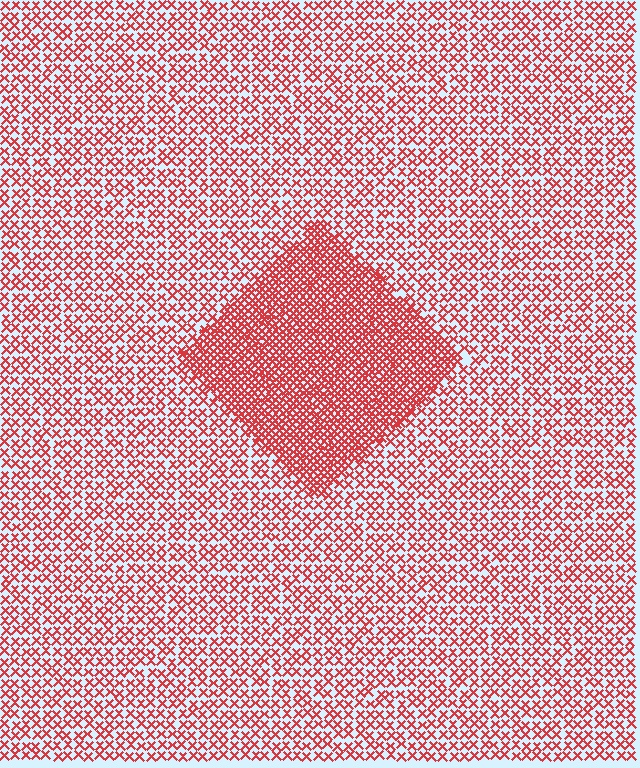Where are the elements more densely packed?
The elements are more densely packed inside the diamond boundary.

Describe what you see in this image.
The image contains small red elements arranged at two different densities. A diamond-shaped region is visible where the elements are more densely packed than the surrounding area.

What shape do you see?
I see a diamond.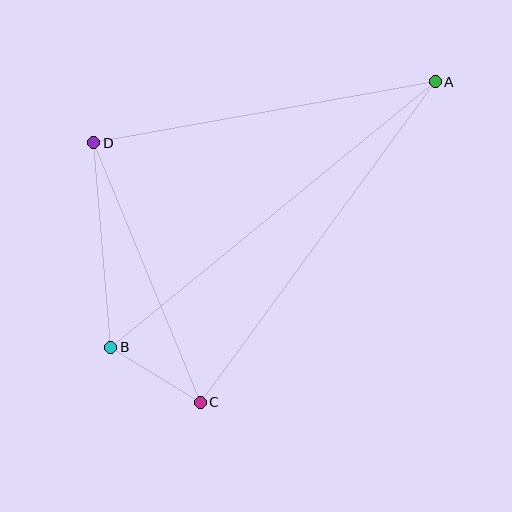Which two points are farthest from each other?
Points A and B are farthest from each other.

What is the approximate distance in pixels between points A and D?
The distance between A and D is approximately 347 pixels.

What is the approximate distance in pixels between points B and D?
The distance between B and D is approximately 205 pixels.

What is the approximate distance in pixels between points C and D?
The distance between C and D is approximately 280 pixels.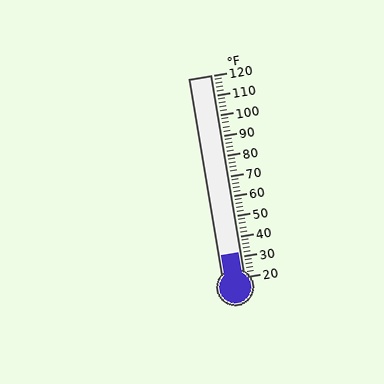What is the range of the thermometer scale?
The thermometer scale ranges from 20°F to 120°F.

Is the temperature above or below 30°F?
The temperature is above 30°F.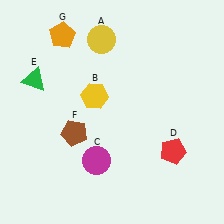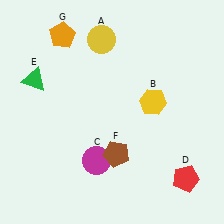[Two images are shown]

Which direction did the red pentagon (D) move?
The red pentagon (D) moved down.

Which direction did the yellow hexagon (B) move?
The yellow hexagon (B) moved right.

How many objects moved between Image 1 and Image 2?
3 objects moved between the two images.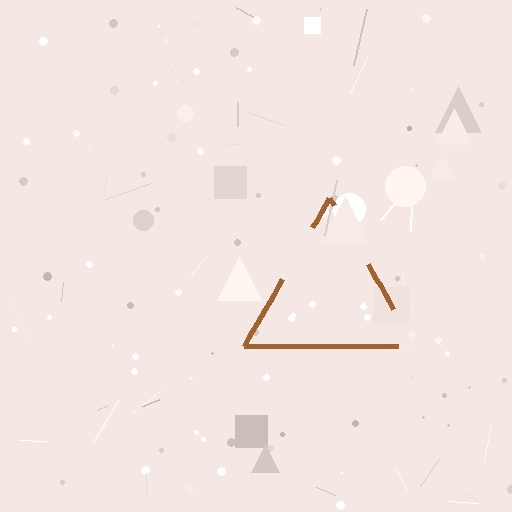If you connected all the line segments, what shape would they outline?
They would outline a triangle.